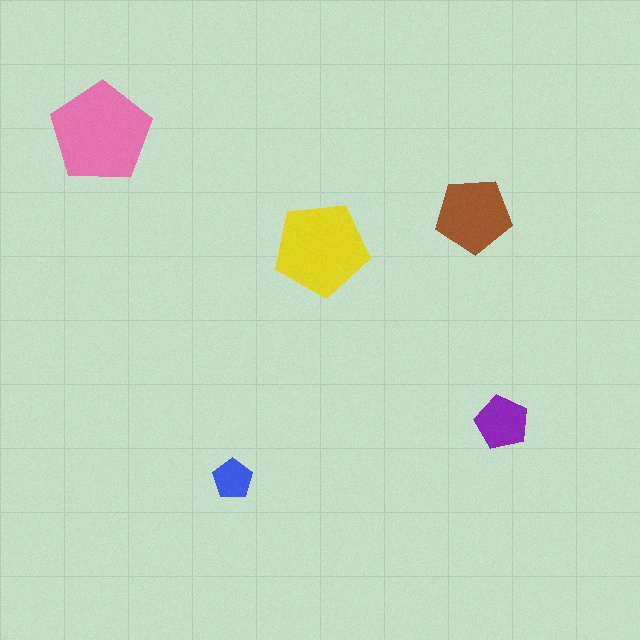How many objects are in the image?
There are 5 objects in the image.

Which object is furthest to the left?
The pink pentagon is leftmost.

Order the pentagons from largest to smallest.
the pink one, the yellow one, the brown one, the purple one, the blue one.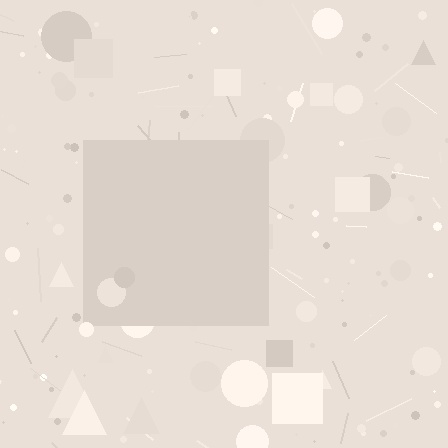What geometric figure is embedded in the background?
A square is embedded in the background.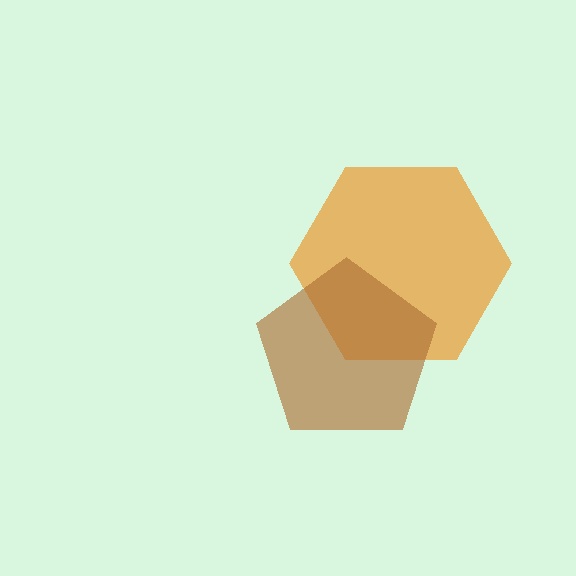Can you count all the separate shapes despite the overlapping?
Yes, there are 2 separate shapes.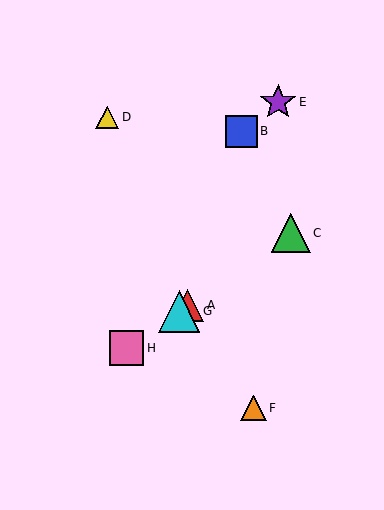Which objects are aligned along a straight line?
Objects A, C, G, H are aligned along a straight line.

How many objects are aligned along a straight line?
4 objects (A, C, G, H) are aligned along a straight line.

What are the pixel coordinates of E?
Object E is at (278, 102).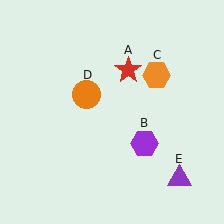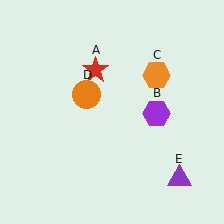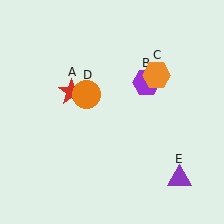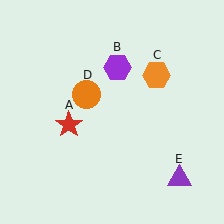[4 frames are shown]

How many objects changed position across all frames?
2 objects changed position: red star (object A), purple hexagon (object B).